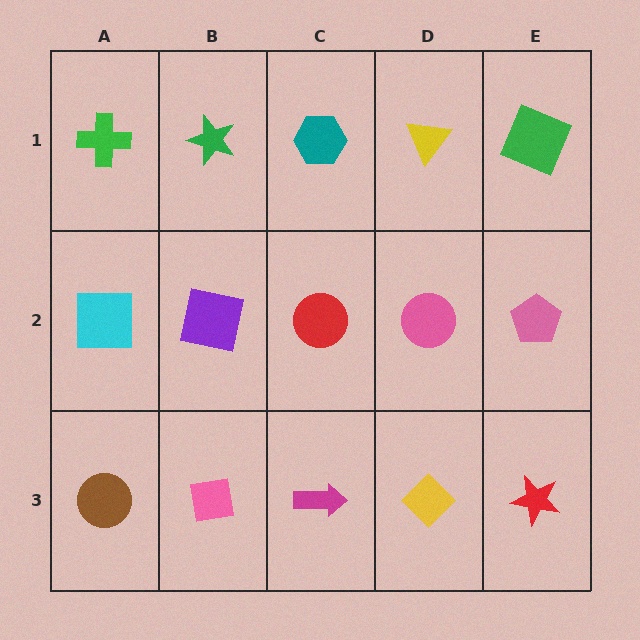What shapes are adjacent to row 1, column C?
A red circle (row 2, column C), a green star (row 1, column B), a yellow triangle (row 1, column D).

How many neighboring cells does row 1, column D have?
3.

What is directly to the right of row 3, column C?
A yellow diamond.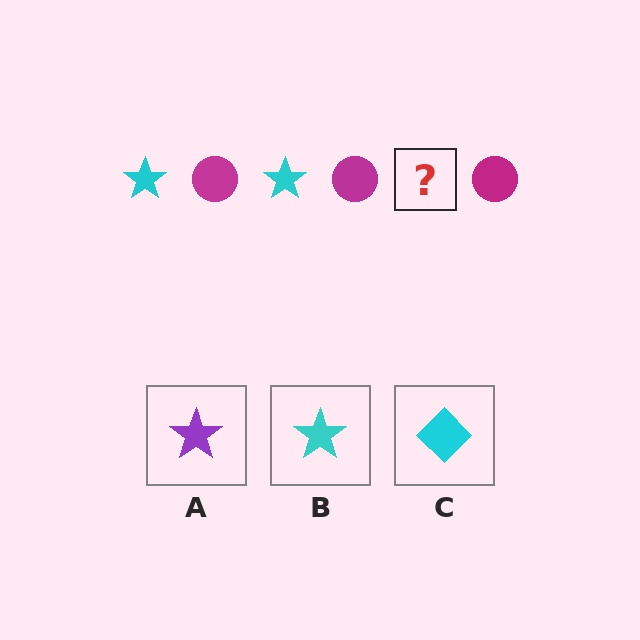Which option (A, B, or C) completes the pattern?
B.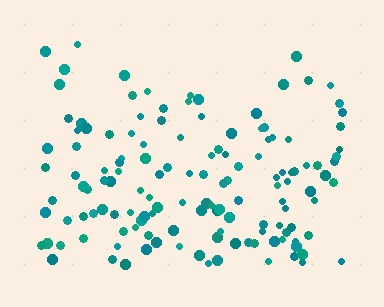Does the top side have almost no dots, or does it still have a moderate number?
Still a moderate number, just noticeably fewer than the bottom.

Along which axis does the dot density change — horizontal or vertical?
Vertical.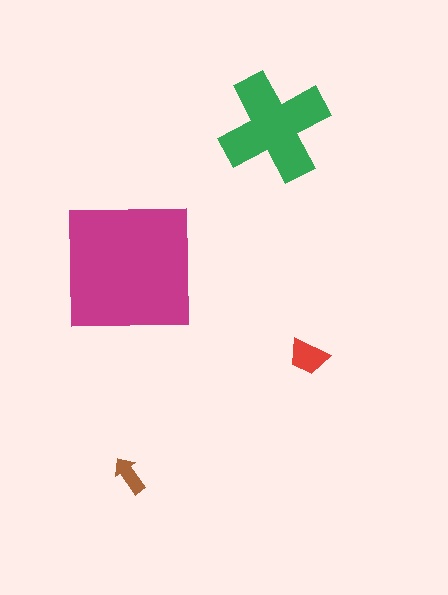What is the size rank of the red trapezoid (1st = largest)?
3rd.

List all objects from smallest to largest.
The brown arrow, the red trapezoid, the green cross, the magenta square.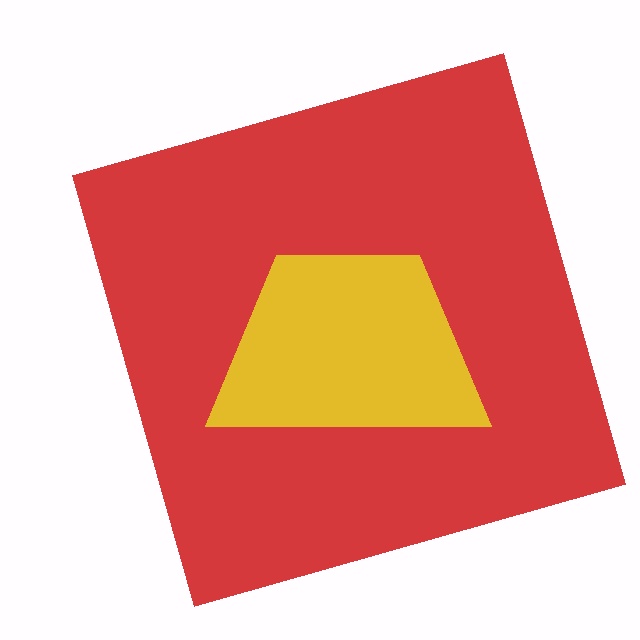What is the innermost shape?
The yellow trapezoid.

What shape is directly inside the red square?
The yellow trapezoid.